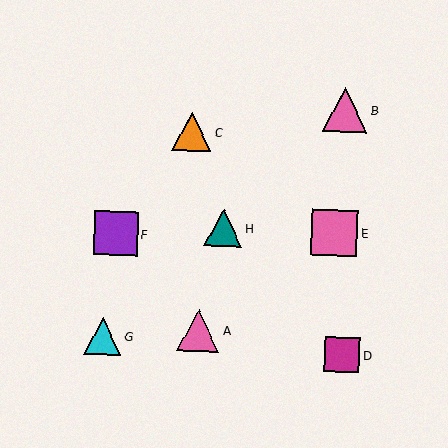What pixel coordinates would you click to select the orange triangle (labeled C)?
Click at (192, 132) to select the orange triangle C.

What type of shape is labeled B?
Shape B is a pink triangle.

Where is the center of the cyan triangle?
The center of the cyan triangle is at (103, 336).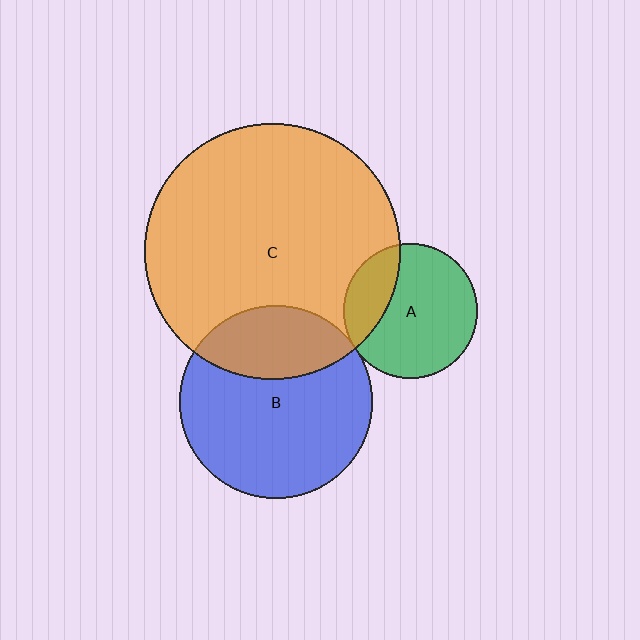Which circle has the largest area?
Circle C (orange).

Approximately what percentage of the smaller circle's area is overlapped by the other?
Approximately 30%.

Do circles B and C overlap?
Yes.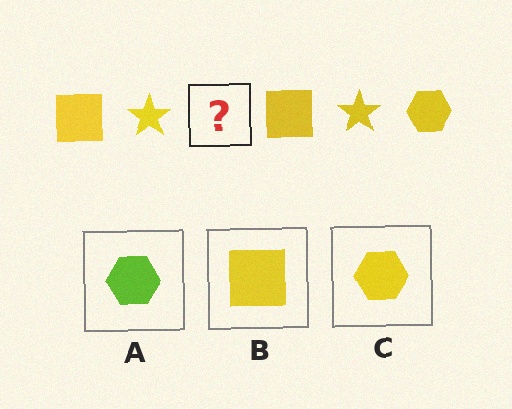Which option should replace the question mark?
Option C.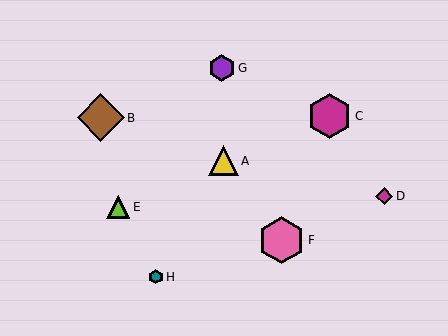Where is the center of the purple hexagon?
The center of the purple hexagon is at (222, 68).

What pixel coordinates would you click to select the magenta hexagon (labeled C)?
Click at (330, 116) to select the magenta hexagon C.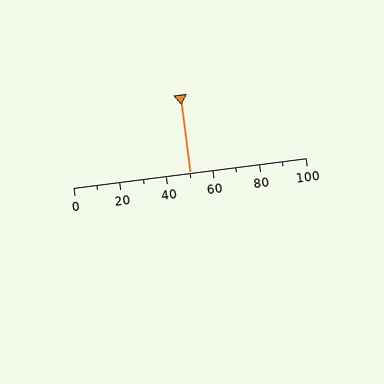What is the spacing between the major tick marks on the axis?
The major ticks are spaced 20 apart.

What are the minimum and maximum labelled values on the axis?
The axis runs from 0 to 100.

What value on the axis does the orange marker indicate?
The marker indicates approximately 50.